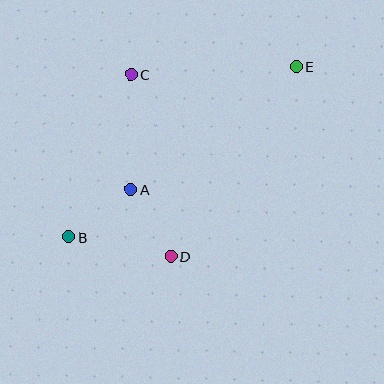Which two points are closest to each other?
Points A and D are closest to each other.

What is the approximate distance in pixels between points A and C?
The distance between A and C is approximately 115 pixels.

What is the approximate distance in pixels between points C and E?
The distance between C and E is approximately 166 pixels.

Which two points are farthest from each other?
Points B and E are farthest from each other.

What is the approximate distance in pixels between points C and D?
The distance between C and D is approximately 186 pixels.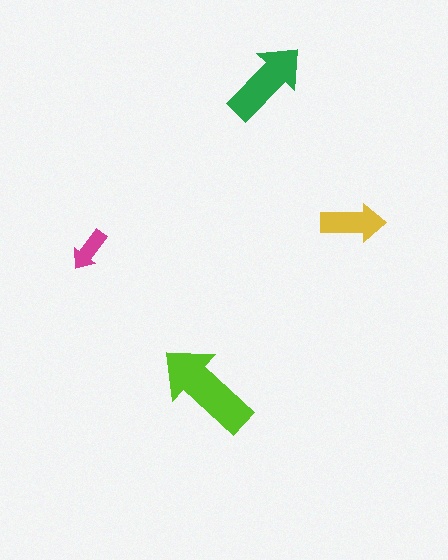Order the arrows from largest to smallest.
the lime one, the green one, the yellow one, the magenta one.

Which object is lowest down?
The lime arrow is bottommost.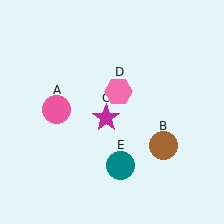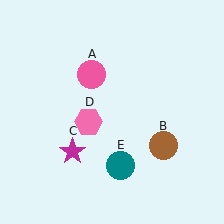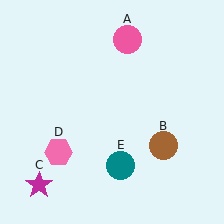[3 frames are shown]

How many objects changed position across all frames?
3 objects changed position: pink circle (object A), magenta star (object C), pink hexagon (object D).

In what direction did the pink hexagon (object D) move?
The pink hexagon (object D) moved down and to the left.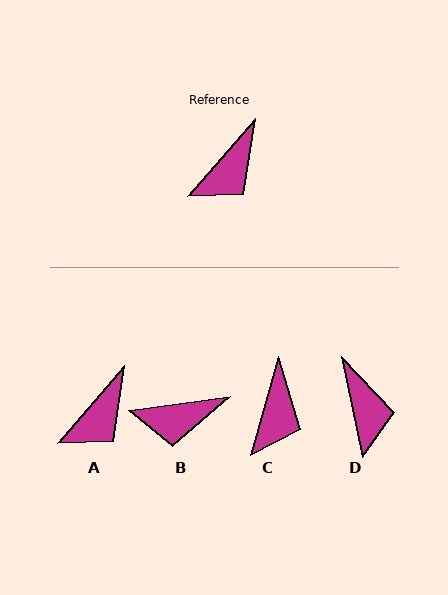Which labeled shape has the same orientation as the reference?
A.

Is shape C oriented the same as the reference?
No, it is off by about 26 degrees.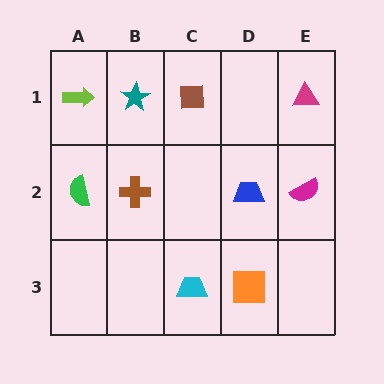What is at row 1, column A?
A lime arrow.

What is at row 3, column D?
An orange square.